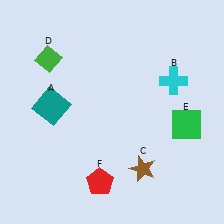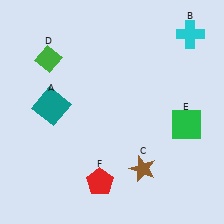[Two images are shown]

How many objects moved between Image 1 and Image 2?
1 object moved between the two images.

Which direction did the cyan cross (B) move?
The cyan cross (B) moved up.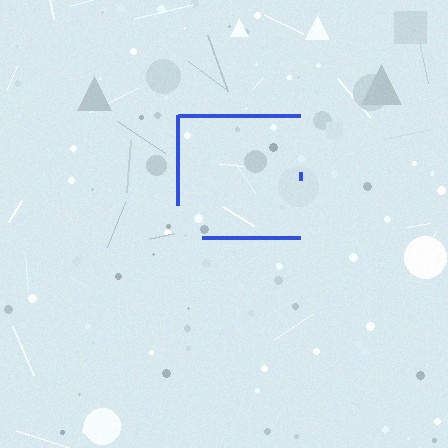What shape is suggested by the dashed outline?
The dashed outline suggests a square.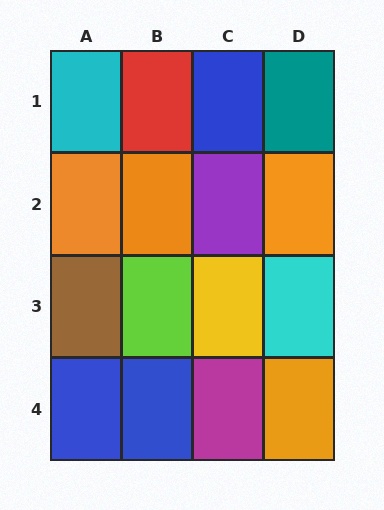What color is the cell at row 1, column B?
Red.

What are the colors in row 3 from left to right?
Brown, lime, yellow, cyan.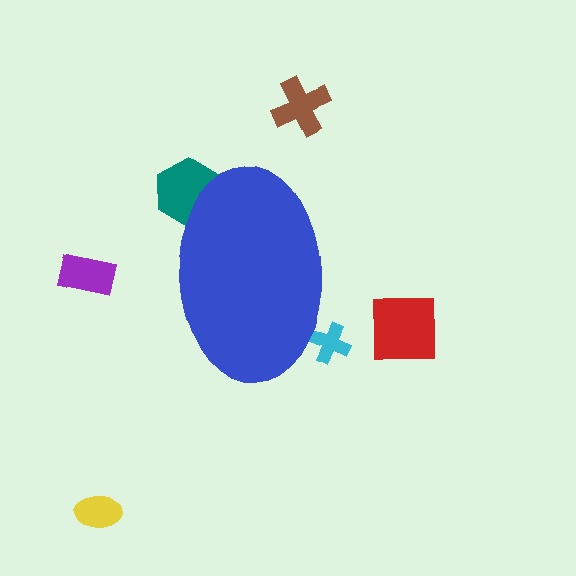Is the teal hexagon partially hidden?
Yes, the teal hexagon is partially hidden behind the blue ellipse.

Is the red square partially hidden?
No, the red square is fully visible.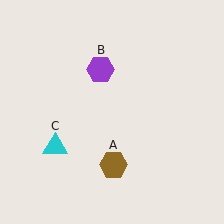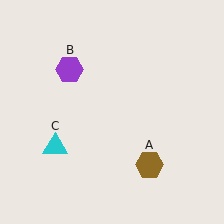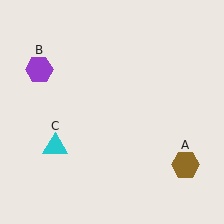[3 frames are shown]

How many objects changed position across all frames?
2 objects changed position: brown hexagon (object A), purple hexagon (object B).